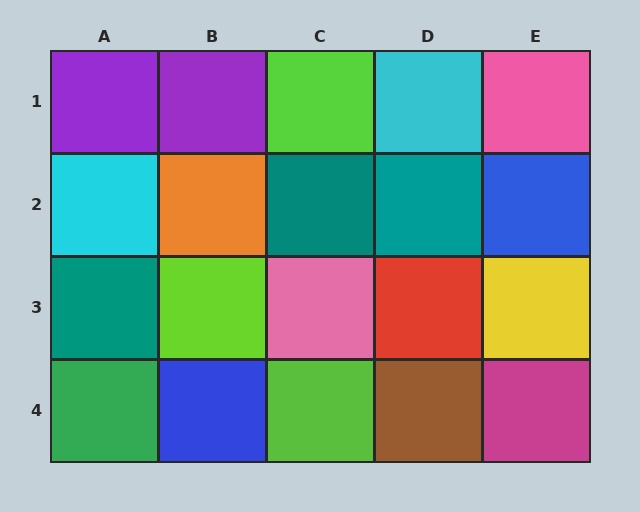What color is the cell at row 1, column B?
Purple.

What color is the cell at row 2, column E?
Blue.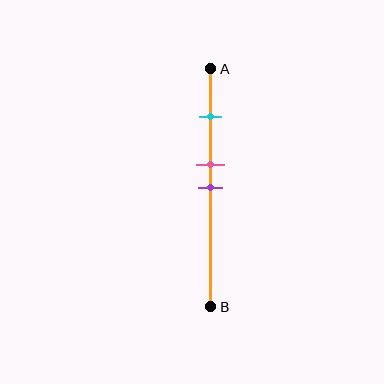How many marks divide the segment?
There are 3 marks dividing the segment.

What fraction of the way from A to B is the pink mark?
The pink mark is approximately 40% (0.4) of the way from A to B.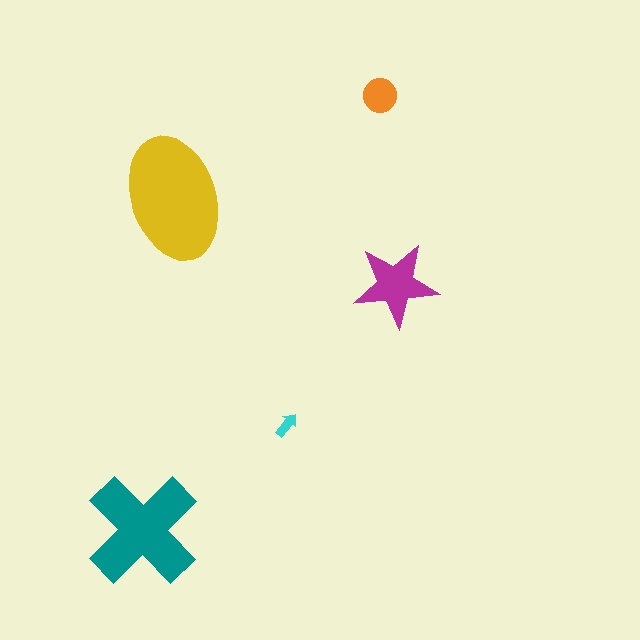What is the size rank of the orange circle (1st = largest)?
4th.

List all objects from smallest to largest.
The cyan arrow, the orange circle, the magenta star, the teal cross, the yellow ellipse.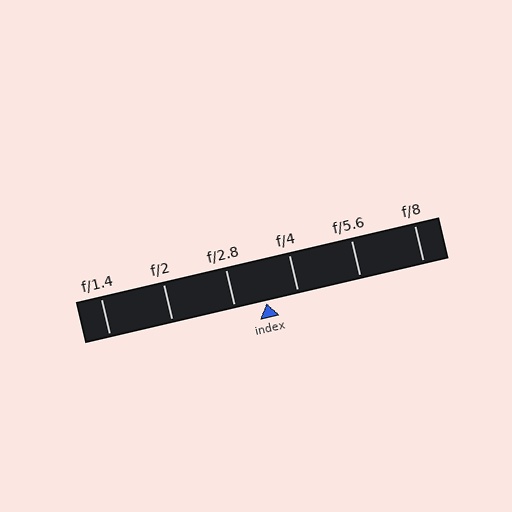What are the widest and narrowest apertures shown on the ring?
The widest aperture shown is f/1.4 and the narrowest is f/8.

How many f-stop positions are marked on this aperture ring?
There are 6 f-stop positions marked.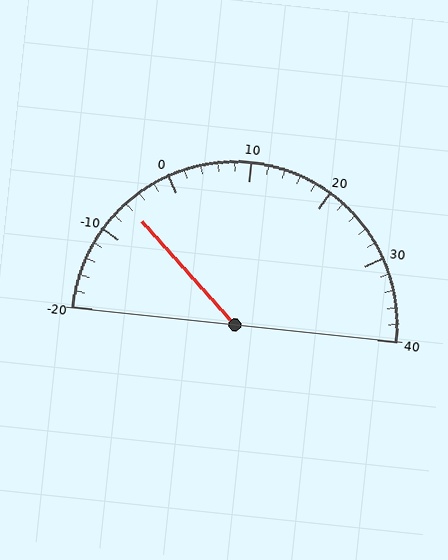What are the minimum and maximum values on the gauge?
The gauge ranges from -20 to 40.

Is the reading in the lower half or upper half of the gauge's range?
The reading is in the lower half of the range (-20 to 40).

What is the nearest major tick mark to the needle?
The nearest major tick mark is -10.